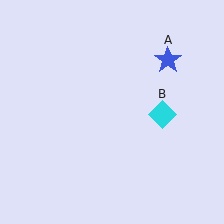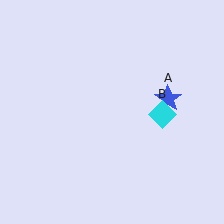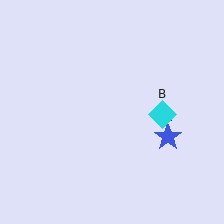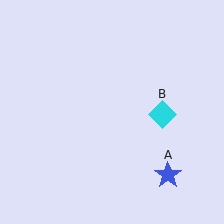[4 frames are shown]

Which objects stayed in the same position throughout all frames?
Cyan diamond (object B) remained stationary.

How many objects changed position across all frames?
1 object changed position: blue star (object A).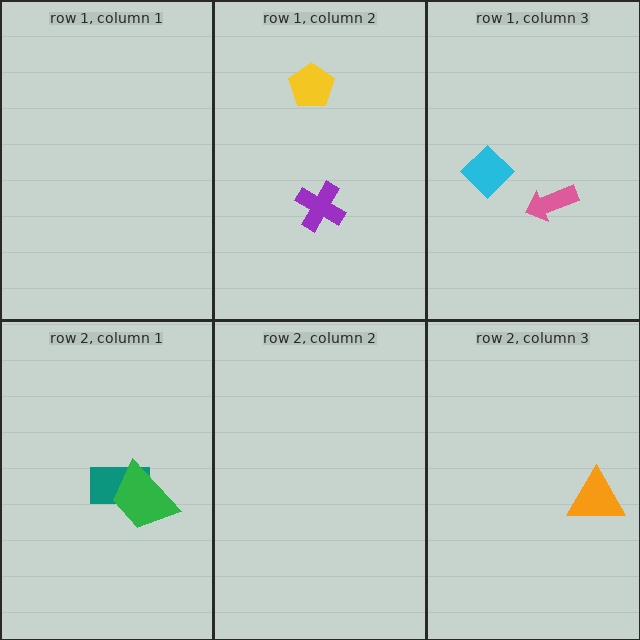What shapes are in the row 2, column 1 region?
The teal rectangle, the green trapezoid.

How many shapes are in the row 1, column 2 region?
2.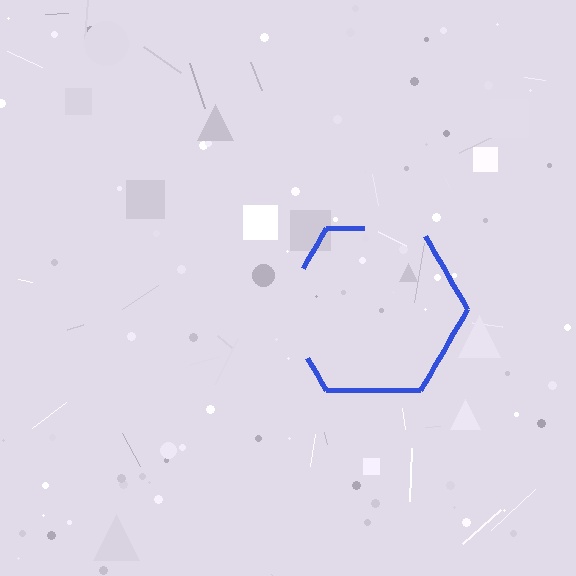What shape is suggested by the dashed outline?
The dashed outline suggests a hexagon.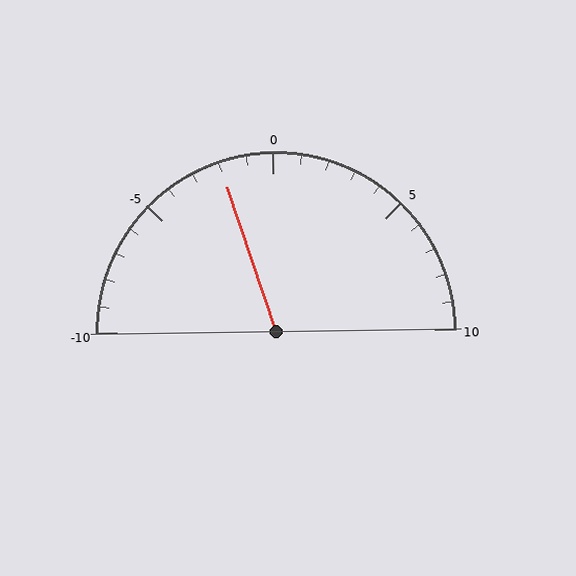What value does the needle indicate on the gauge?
The needle indicates approximately -2.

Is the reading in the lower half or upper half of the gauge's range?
The reading is in the lower half of the range (-10 to 10).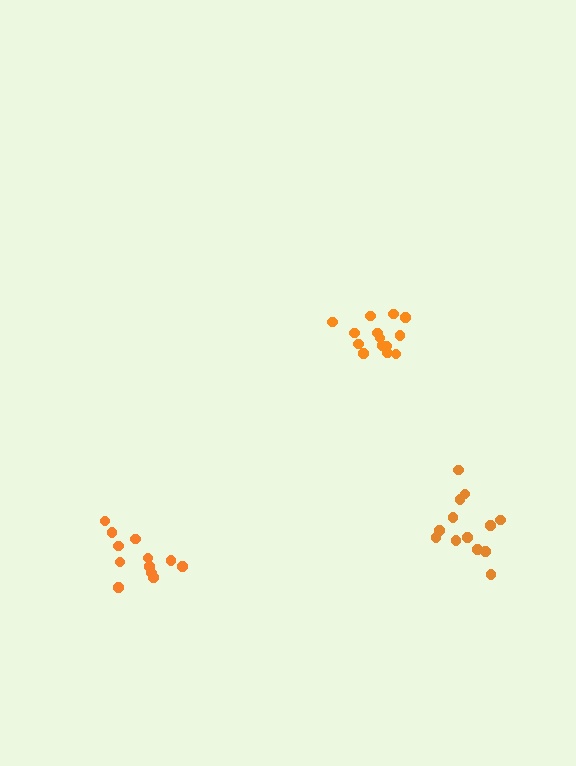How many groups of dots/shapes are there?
There are 3 groups.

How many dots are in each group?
Group 1: 12 dots, Group 2: 13 dots, Group 3: 14 dots (39 total).